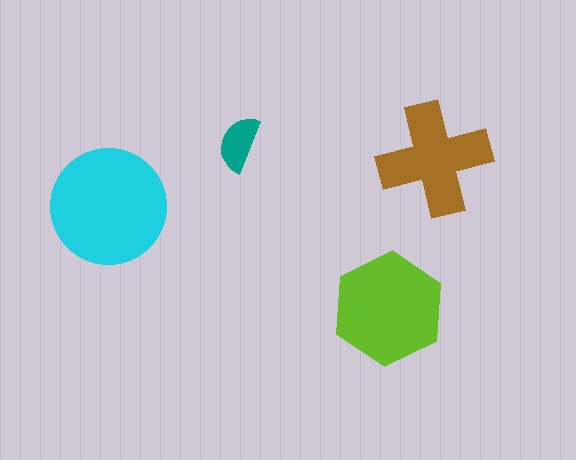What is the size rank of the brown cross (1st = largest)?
3rd.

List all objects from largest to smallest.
The cyan circle, the lime hexagon, the brown cross, the teal semicircle.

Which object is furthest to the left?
The cyan circle is leftmost.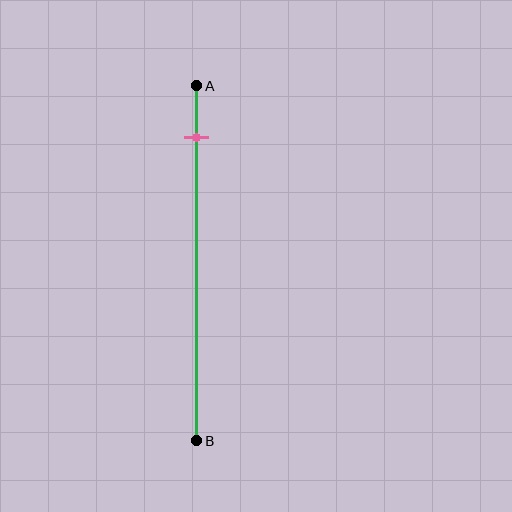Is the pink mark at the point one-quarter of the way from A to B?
No, the mark is at about 15% from A, not at the 25% one-quarter point.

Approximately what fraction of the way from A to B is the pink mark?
The pink mark is approximately 15% of the way from A to B.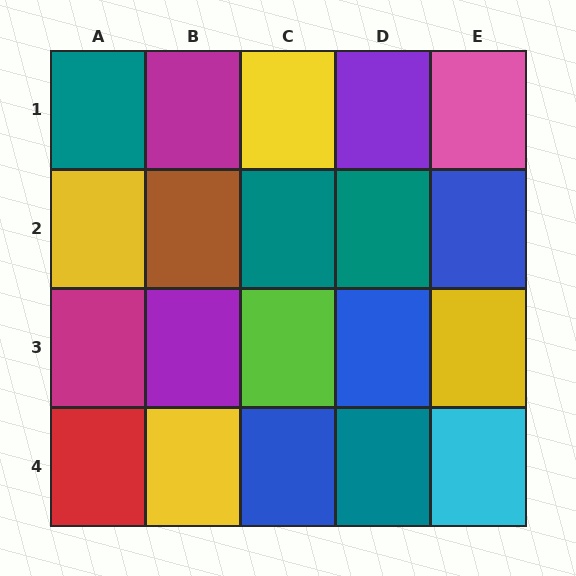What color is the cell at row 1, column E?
Pink.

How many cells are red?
1 cell is red.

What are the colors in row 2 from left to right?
Yellow, brown, teal, teal, blue.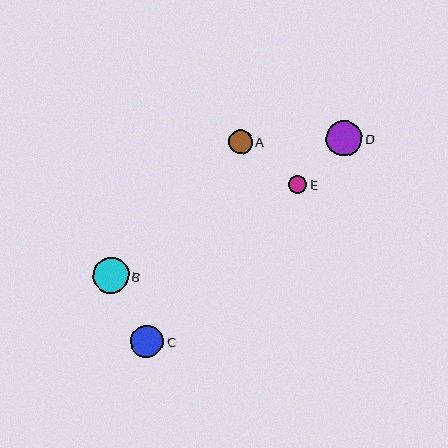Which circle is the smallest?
Circle E is the smallest with a size of approximately 18 pixels.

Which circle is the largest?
Circle B is the largest with a size of approximately 36 pixels.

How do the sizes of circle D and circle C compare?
Circle D and circle C are approximately the same size.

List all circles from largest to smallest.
From largest to smallest: B, D, C, A, E.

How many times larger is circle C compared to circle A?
Circle C is approximately 1.4 times the size of circle A.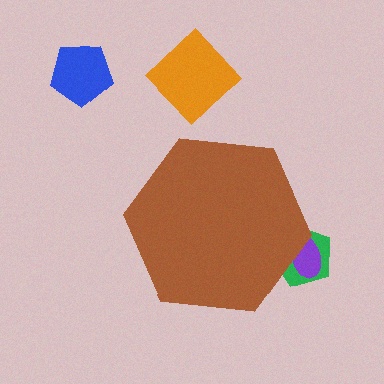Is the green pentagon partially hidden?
Yes, the green pentagon is partially hidden behind the brown hexagon.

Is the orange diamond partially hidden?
No, the orange diamond is fully visible.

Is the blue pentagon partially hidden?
No, the blue pentagon is fully visible.